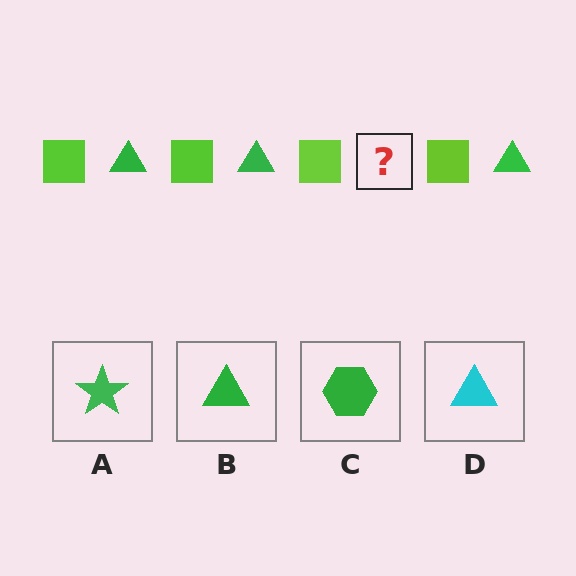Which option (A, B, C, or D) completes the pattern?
B.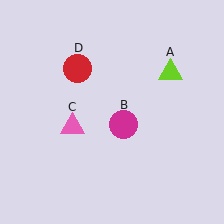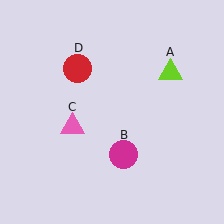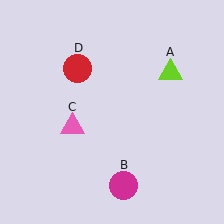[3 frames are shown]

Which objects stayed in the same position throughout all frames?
Lime triangle (object A) and pink triangle (object C) and red circle (object D) remained stationary.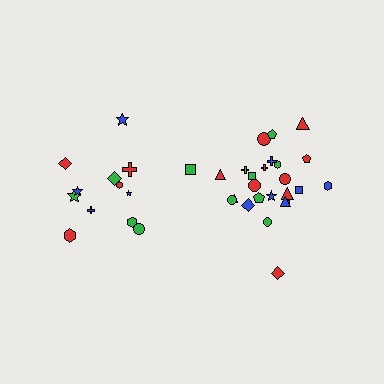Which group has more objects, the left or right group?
The right group.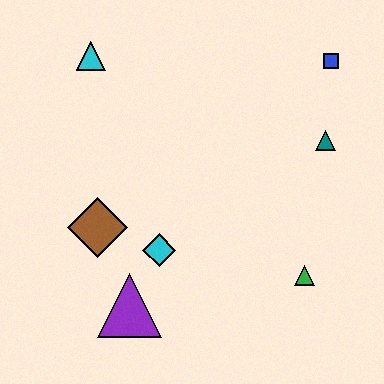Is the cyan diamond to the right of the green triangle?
No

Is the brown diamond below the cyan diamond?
No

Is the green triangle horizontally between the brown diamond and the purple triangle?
No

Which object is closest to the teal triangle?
The blue square is closest to the teal triangle.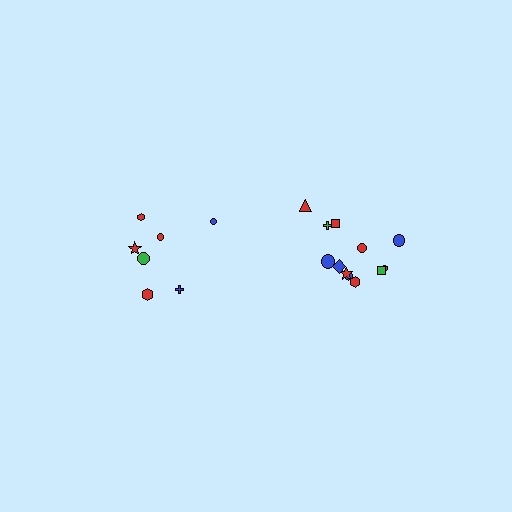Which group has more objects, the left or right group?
The right group.